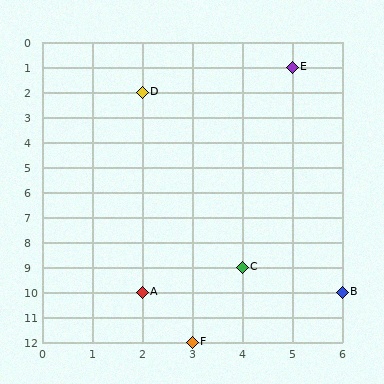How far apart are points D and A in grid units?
Points D and A are 8 rows apart.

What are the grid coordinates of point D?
Point D is at grid coordinates (2, 2).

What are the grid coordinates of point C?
Point C is at grid coordinates (4, 9).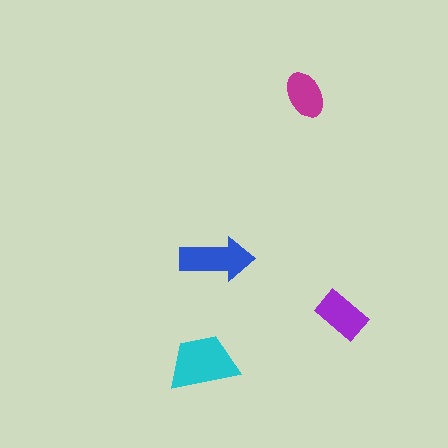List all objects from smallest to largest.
The magenta ellipse, the purple rectangle, the blue arrow, the cyan trapezoid.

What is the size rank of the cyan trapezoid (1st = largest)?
1st.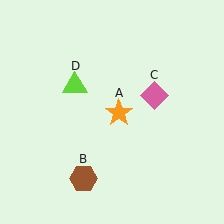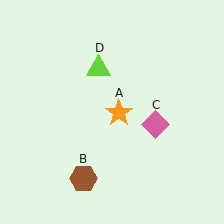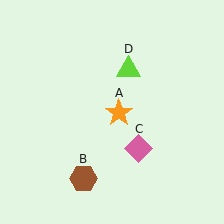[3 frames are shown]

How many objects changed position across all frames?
2 objects changed position: pink diamond (object C), lime triangle (object D).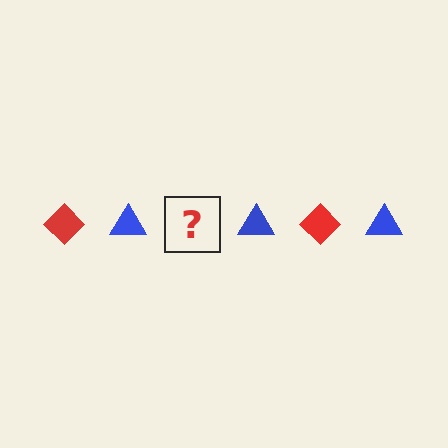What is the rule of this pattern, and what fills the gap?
The rule is that the pattern alternates between red diamond and blue triangle. The gap should be filled with a red diamond.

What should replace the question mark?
The question mark should be replaced with a red diamond.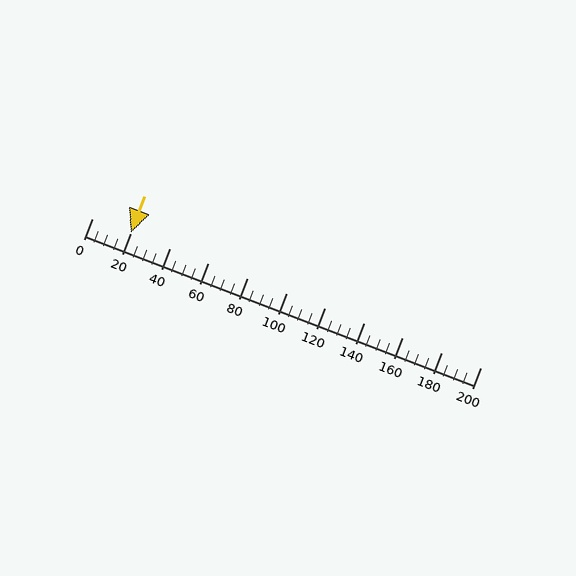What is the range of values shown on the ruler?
The ruler shows values from 0 to 200.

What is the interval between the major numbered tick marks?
The major tick marks are spaced 20 units apart.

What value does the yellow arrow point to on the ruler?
The yellow arrow points to approximately 20.